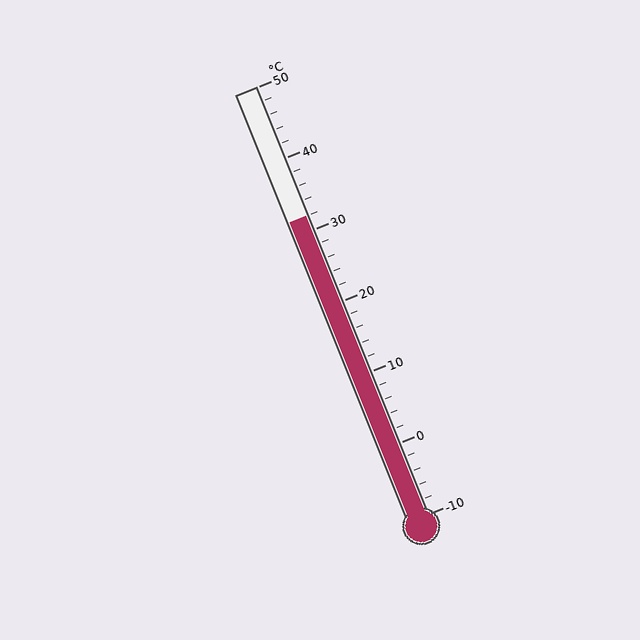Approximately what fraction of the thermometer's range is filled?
The thermometer is filled to approximately 70% of its range.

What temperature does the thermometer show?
The thermometer shows approximately 32°C.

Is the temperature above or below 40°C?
The temperature is below 40°C.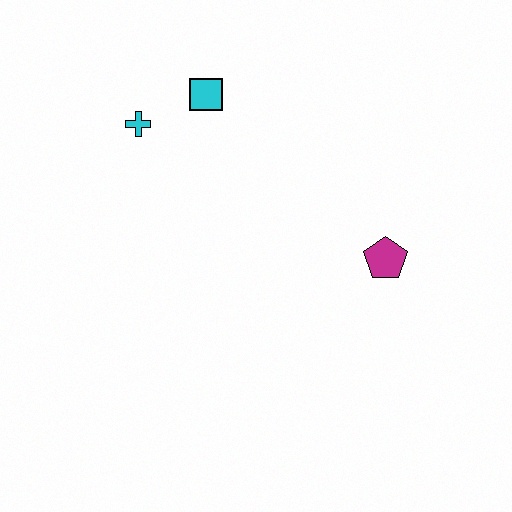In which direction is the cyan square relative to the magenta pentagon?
The cyan square is to the left of the magenta pentagon.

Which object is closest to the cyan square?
The cyan cross is closest to the cyan square.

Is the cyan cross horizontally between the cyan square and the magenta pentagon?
No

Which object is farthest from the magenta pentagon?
The cyan cross is farthest from the magenta pentagon.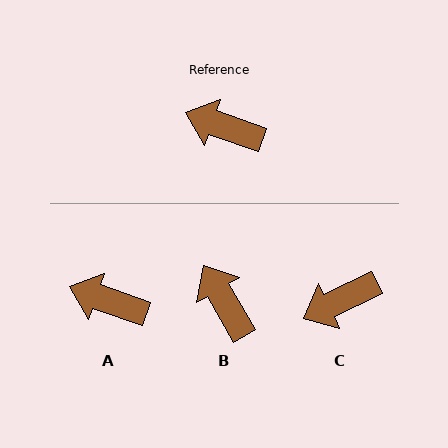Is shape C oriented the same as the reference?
No, it is off by about 46 degrees.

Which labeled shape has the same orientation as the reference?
A.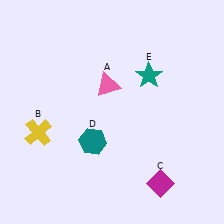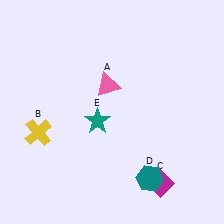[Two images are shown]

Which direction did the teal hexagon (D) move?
The teal hexagon (D) moved right.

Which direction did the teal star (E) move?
The teal star (E) moved left.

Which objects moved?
The objects that moved are: the teal hexagon (D), the teal star (E).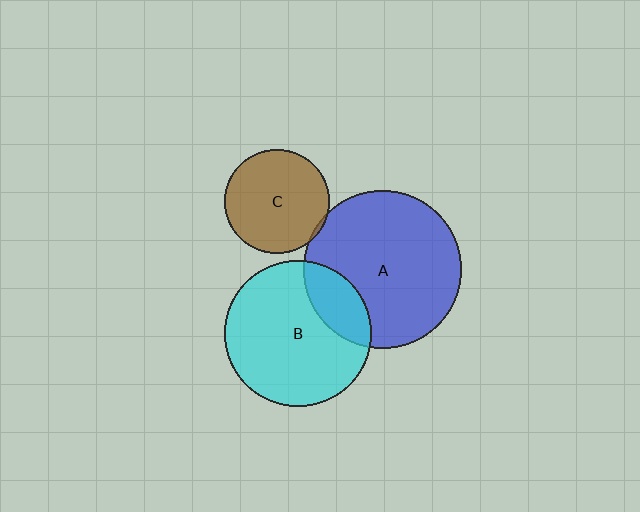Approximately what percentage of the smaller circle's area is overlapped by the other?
Approximately 20%.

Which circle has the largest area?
Circle A (blue).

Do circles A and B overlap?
Yes.